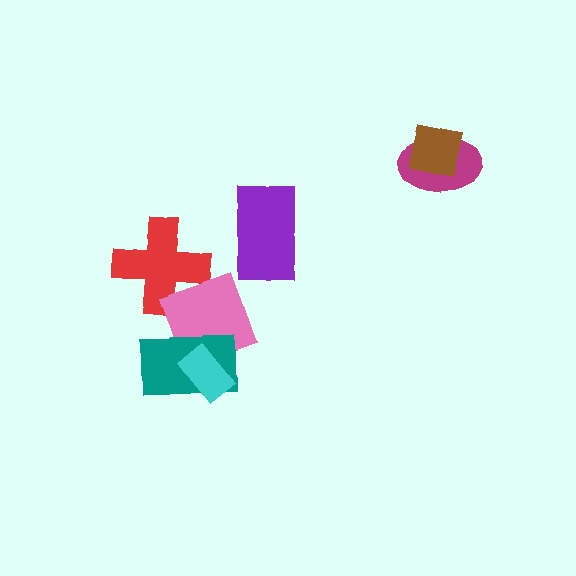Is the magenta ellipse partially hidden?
Yes, it is partially covered by another shape.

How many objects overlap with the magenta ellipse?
1 object overlaps with the magenta ellipse.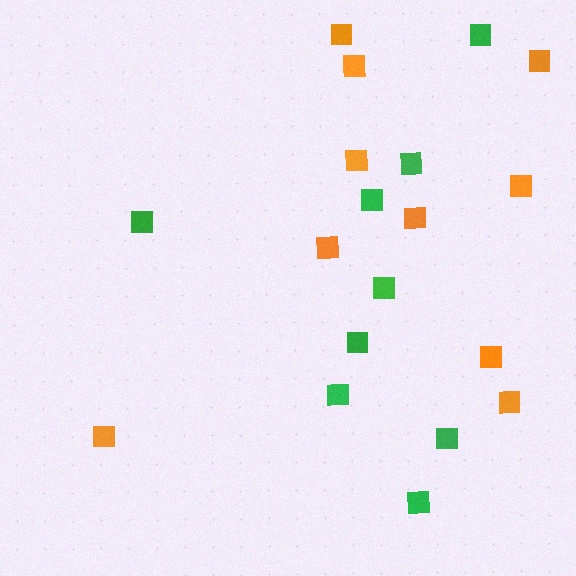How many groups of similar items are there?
There are 2 groups: one group of orange squares (10) and one group of green squares (9).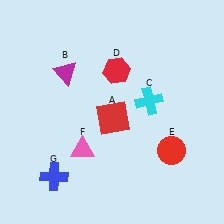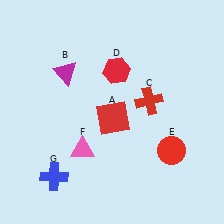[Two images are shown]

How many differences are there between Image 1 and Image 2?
There is 1 difference between the two images.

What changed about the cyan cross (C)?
In Image 1, C is cyan. In Image 2, it changed to red.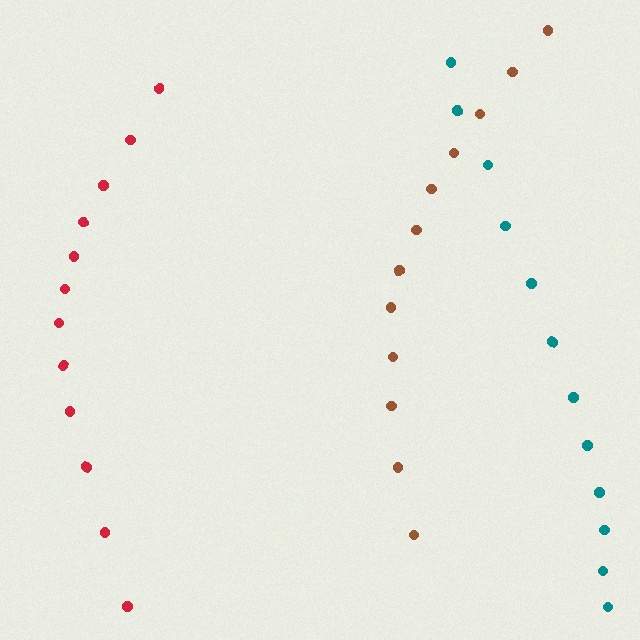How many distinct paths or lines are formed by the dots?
There are 3 distinct paths.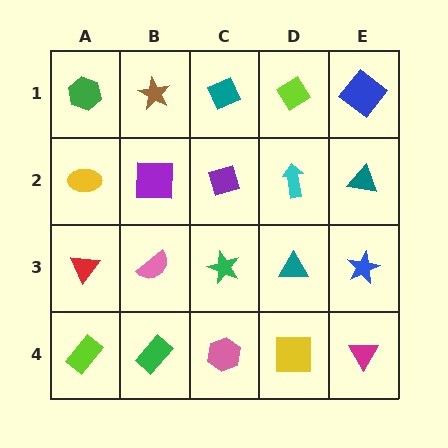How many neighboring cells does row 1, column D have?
3.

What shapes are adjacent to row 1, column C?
A purple diamond (row 2, column C), a brown star (row 1, column B), a lime diamond (row 1, column D).